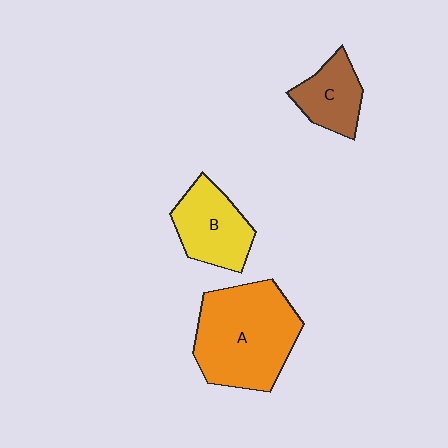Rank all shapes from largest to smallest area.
From largest to smallest: A (orange), B (yellow), C (brown).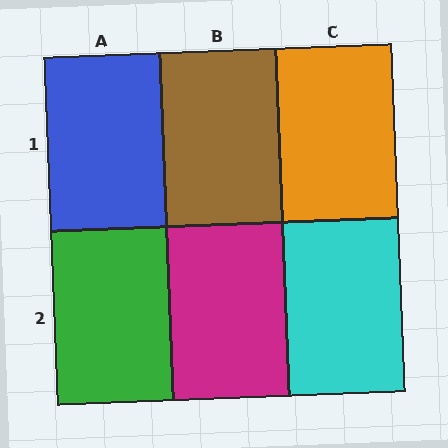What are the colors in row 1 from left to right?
Blue, brown, orange.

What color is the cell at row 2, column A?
Green.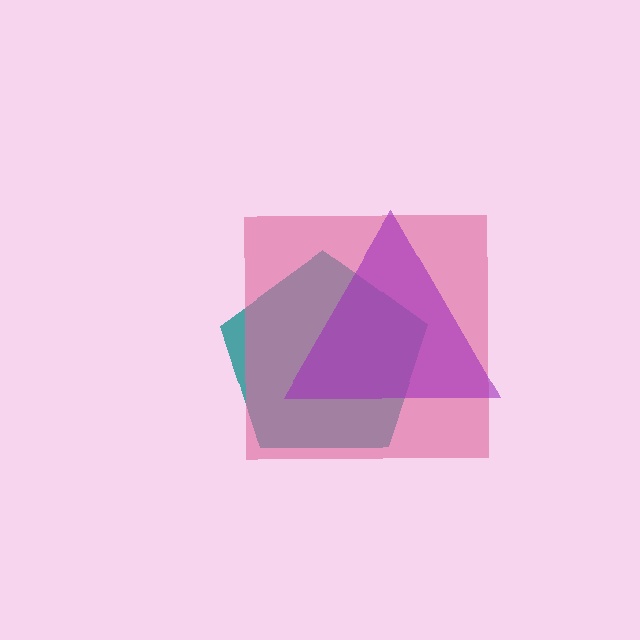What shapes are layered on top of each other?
The layered shapes are: a teal pentagon, a pink square, a purple triangle.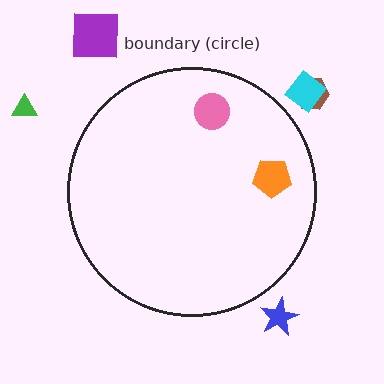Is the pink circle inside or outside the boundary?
Inside.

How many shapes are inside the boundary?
2 inside, 5 outside.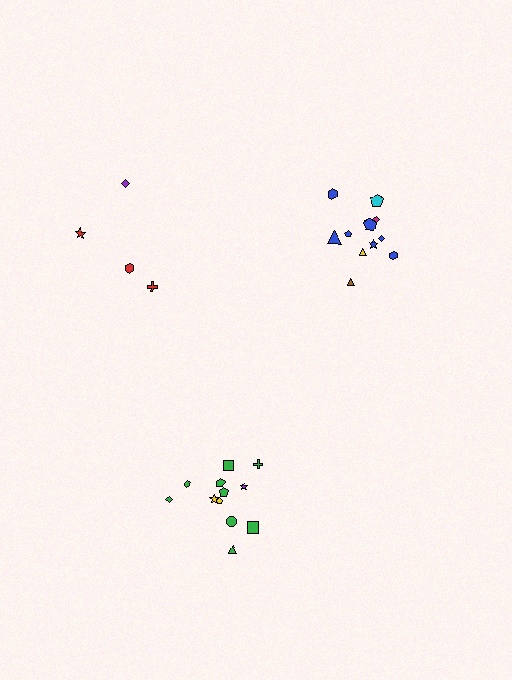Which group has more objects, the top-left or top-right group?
The top-right group.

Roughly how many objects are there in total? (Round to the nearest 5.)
Roughly 30 objects in total.